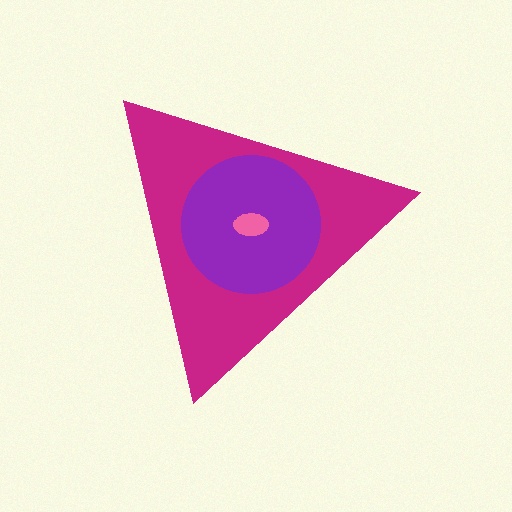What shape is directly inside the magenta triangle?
The purple circle.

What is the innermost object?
The pink ellipse.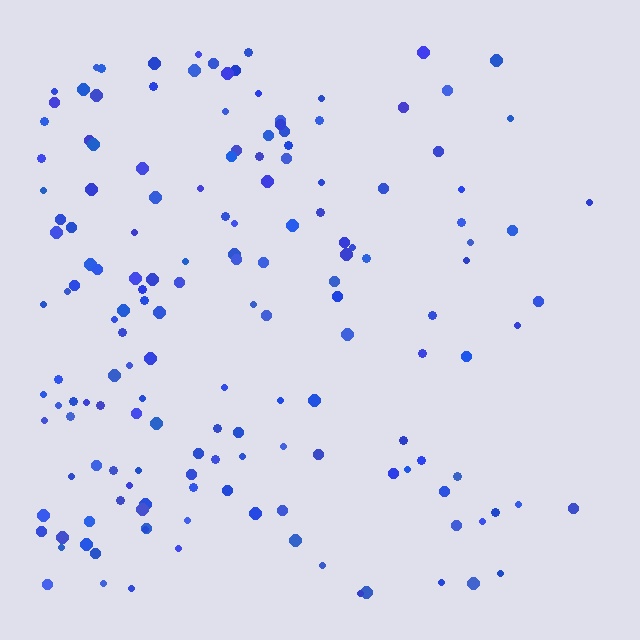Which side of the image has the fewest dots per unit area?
The right.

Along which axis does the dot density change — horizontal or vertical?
Horizontal.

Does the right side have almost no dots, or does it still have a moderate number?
Still a moderate number, just noticeably fewer than the left.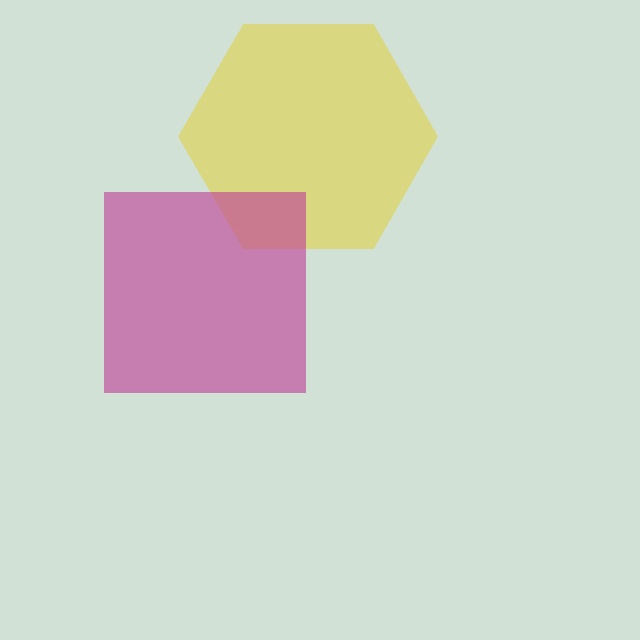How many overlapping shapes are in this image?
There are 2 overlapping shapes in the image.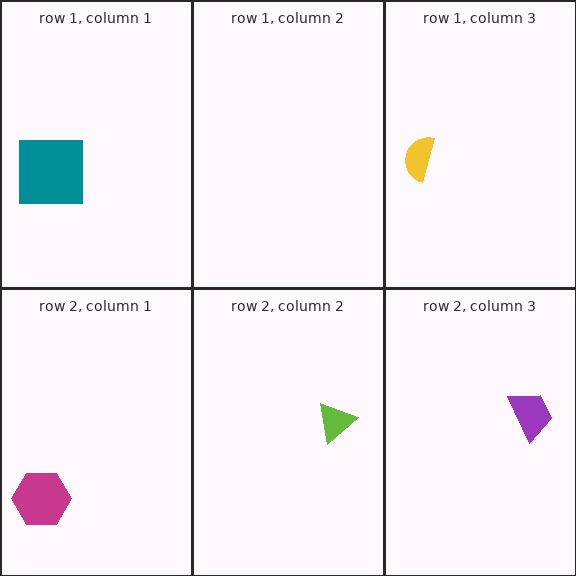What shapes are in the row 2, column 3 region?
The purple trapezoid.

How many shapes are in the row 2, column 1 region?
1.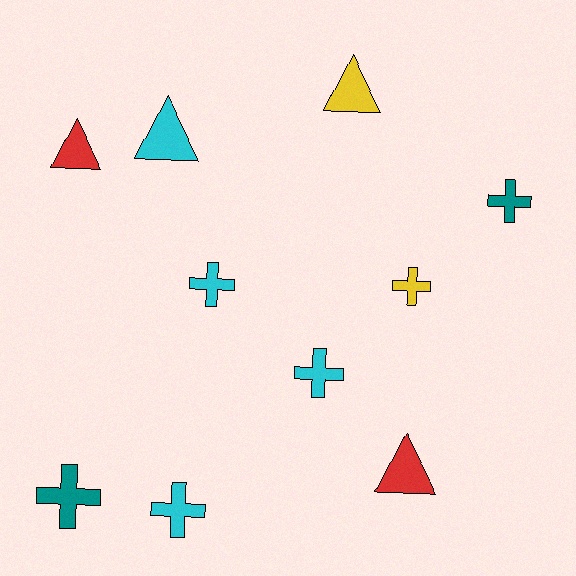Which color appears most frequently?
Cyan, with 4 objects.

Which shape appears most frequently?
Cross, with 6 objects.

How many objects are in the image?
There are 10 objects.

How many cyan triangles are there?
There is 1 cyan triangle.